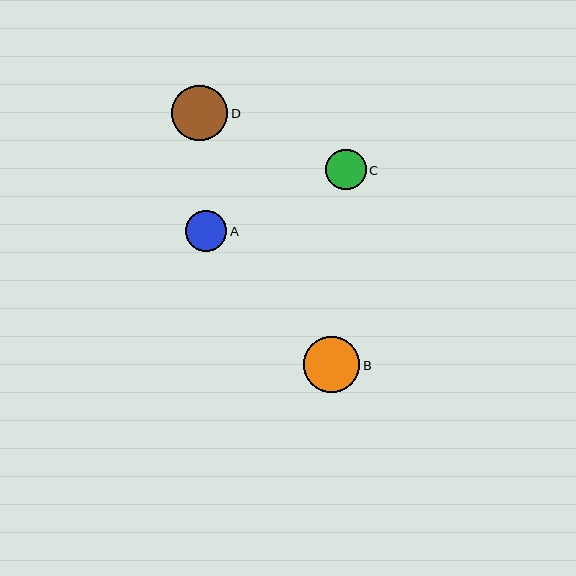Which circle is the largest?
Circle D is the largest with a size of approximately 56 pixels.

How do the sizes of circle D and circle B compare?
Circle D and circle B are approximately the same size.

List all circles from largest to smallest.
From largest to smallest: D, B, A, C.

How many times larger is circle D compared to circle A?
Circle D is approximately 1.4 times the size of circle A.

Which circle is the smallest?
Circle C is the smallest with a size of approximately 40 pixels.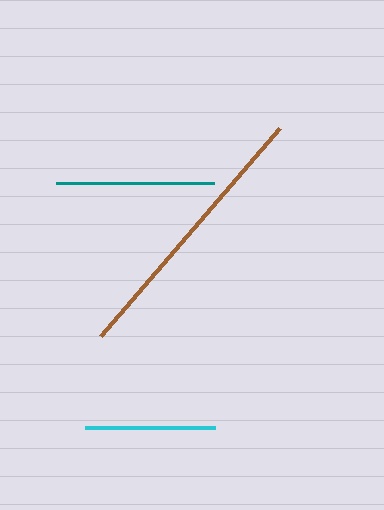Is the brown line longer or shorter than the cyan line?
The brown line is longer than the cyan line.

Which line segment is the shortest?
The cyan line is the shortest at approximately 131 pixels.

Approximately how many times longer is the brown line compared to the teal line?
The brown line is approximately 1.7 times the length of the teal line.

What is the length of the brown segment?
The brown segment is approximately 275 pixels long.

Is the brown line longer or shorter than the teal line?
The brown line is longer than the teal line.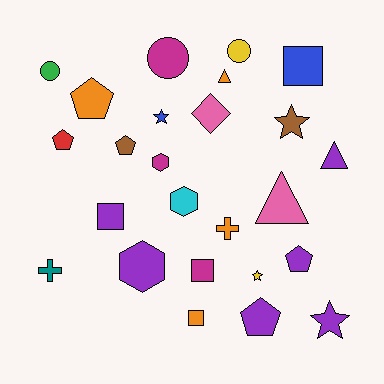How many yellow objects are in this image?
There are 2 yellow objects.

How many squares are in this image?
There are 4 squares.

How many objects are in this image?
There are 25 objects.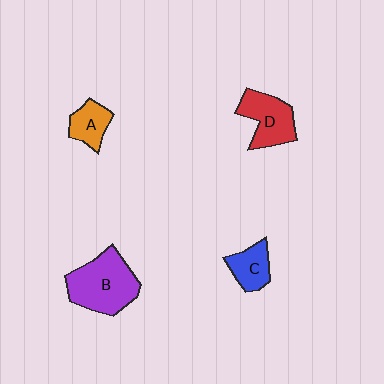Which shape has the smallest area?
Shape A (orange).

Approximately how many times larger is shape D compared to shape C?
Approximately 1.5 times.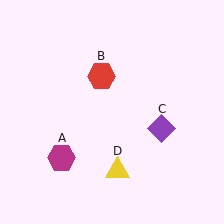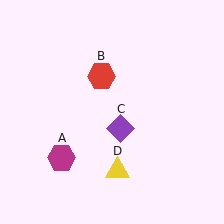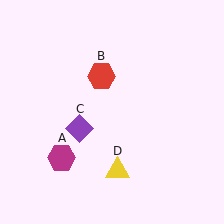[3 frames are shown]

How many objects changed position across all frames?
1 object changed position: purple diamond (object C).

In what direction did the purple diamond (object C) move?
The purple diamond (object C) moved left.